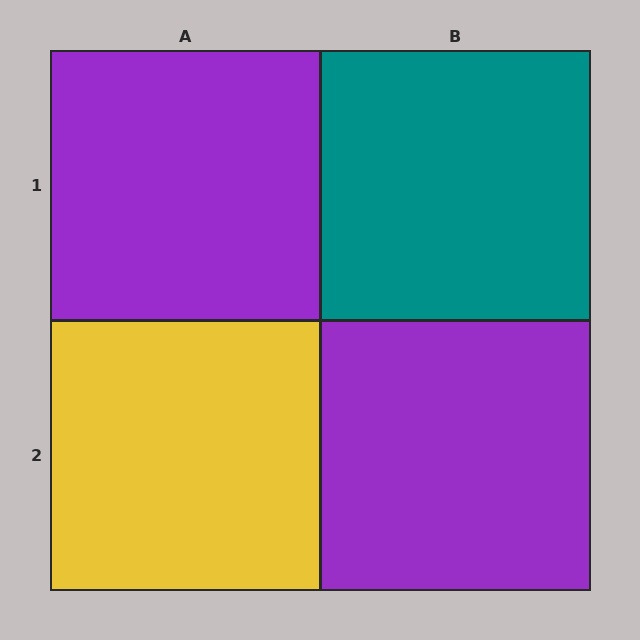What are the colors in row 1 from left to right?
Purple, teal.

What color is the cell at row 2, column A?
Yellow.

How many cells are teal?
1 cell is teal.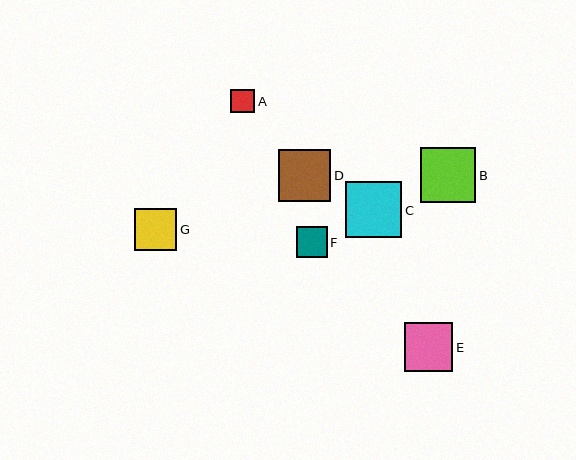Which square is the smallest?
Square A is the smallest with a size of approximately 24 pixels.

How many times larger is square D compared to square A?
Square D is approximately 2.2 times the size of square A.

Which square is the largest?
Square C is the largest with a size of approximately 57 pixels.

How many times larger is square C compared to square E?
Square C is approximately 1.2 times the size of square E.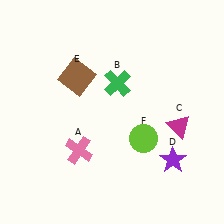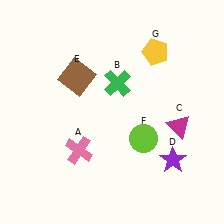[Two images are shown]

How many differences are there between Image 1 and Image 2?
There is 1 difference between the two images.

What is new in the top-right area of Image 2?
A yellow pentagon (G) was added in the top-right area of Image 2.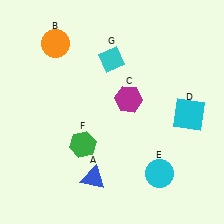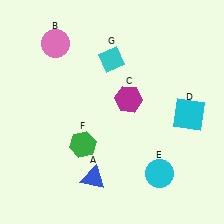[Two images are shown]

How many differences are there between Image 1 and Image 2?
There is 1 difference between the two images.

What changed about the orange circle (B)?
In Image 1, B is orange. In Image 2, it changed to pink.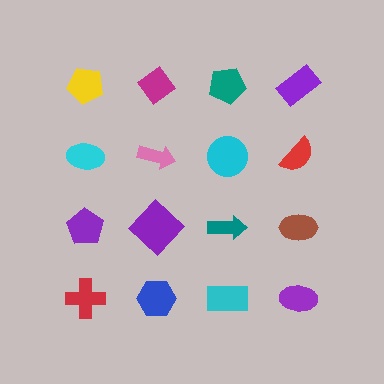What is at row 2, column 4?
A red semicircle.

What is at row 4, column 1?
A red cross.